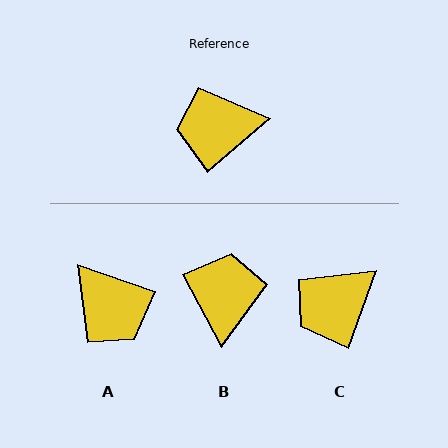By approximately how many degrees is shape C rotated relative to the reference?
Approximately 29 degrees counter-clockwise.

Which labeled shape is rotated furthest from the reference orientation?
A, about 120 degrees away.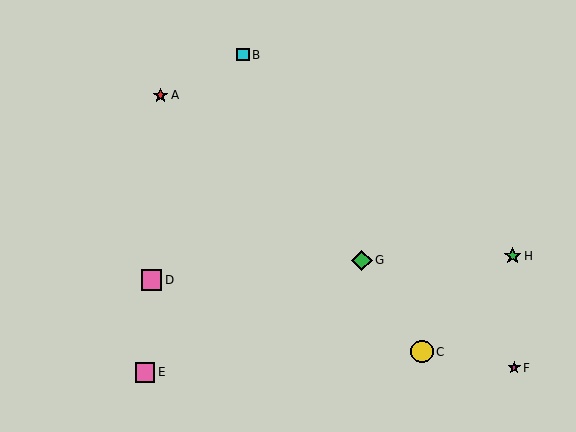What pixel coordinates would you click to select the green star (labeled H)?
Click at (513, 256) to select the green star H.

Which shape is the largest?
The yellow circle (labeled C) is the largest.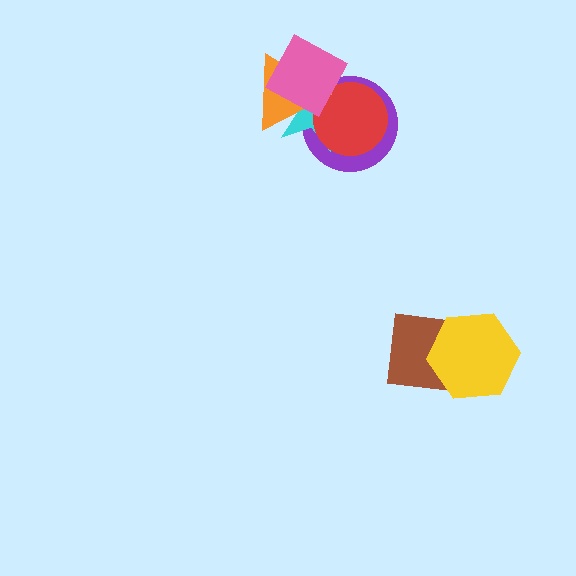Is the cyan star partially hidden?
Yes, it is partially covered by another shape.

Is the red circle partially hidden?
Yes, it is partially covered by another shape.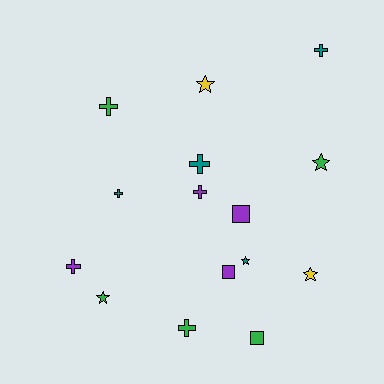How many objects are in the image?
There are 15 objects.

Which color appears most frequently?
Green, with 5 objects.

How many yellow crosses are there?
There are no yellow crosses.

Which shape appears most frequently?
Cross, with 7 objects.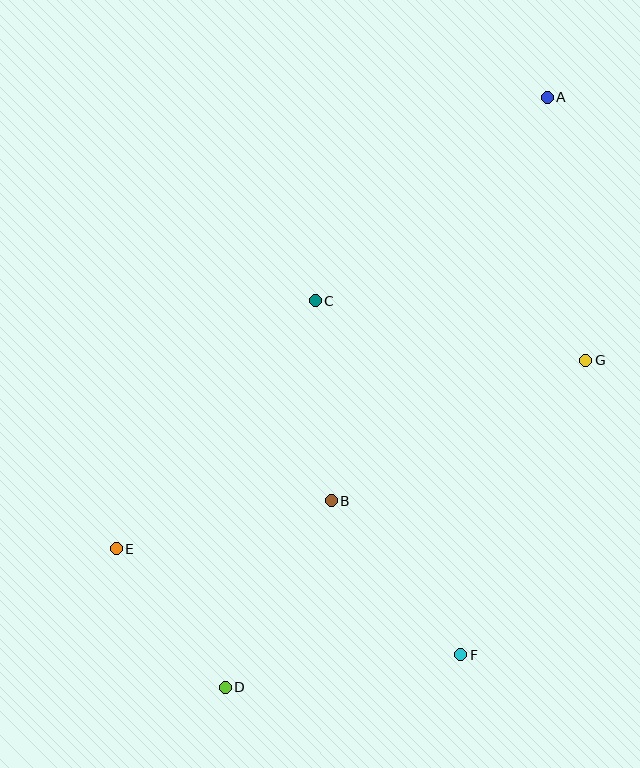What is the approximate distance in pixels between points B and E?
The distance between B and E is approximately 220 pixels.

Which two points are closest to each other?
Points D and E are closest to each other.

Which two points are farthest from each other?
Points A and D are farthest from each other.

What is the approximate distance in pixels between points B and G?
The distance between B and G is approximately 291 pixels.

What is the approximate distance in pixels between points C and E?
The distance between C and E is approximately 318 pixels.